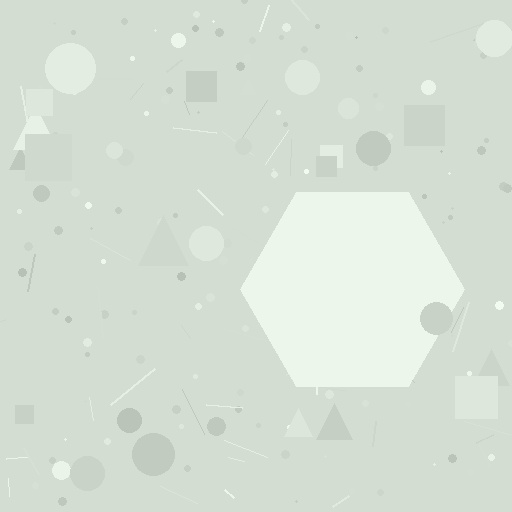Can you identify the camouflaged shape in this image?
The camouflaged shape is a hexagon.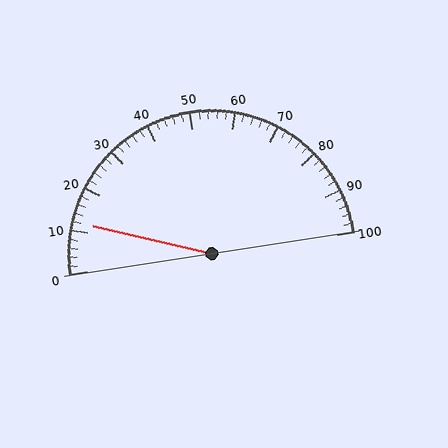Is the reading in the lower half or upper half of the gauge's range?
The reading is in the lower half of the range (0 to 100).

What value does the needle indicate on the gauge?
The needle indicates approximately 12.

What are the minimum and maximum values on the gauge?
The gauge ranges from 0 to 100.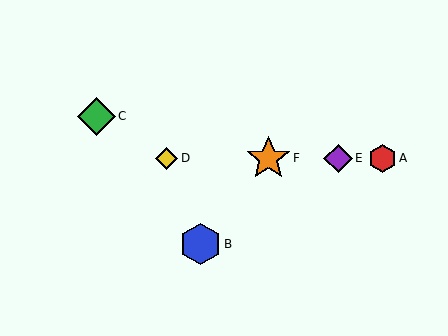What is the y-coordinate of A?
Object A is at y≈158.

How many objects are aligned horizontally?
4 objects (A, D, E, F) are aligned horizontally.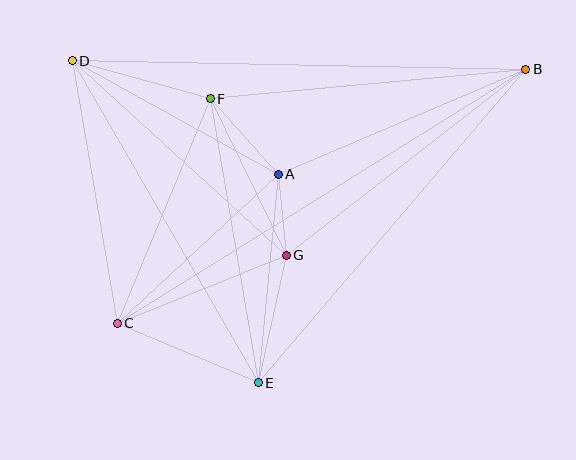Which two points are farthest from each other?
Points B and C are farthest from each other.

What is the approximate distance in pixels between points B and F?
The distance between B and F is approximately 317 pixels.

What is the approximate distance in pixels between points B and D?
The distance between B and D is approximately 454 pixels.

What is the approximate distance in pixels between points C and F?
The distance between C and F is approximately 243 pixels.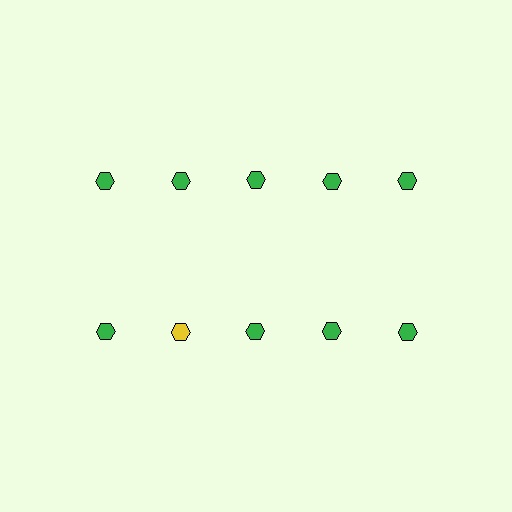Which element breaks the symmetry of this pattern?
The yellow hexagon in the second row, second from left column breaks the symmetry. All other shapes are green hexagons.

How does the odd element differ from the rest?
It has a different color: yellow instead of green.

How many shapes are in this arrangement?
There are 10 shapes arranged in a grid pattern.